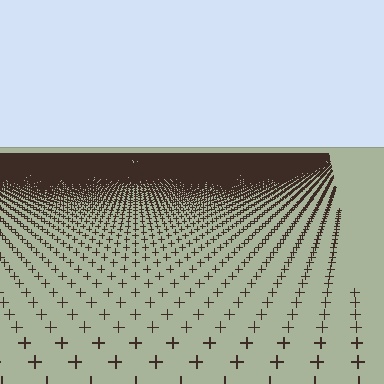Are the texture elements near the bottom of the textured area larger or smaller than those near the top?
Larger. Near the bottom, elements are closer to the viewer and appear at a bigger on-screen size.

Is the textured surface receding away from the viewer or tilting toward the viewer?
The surface is receding away from the viewer. Texture elements get smaller and denser toward the top.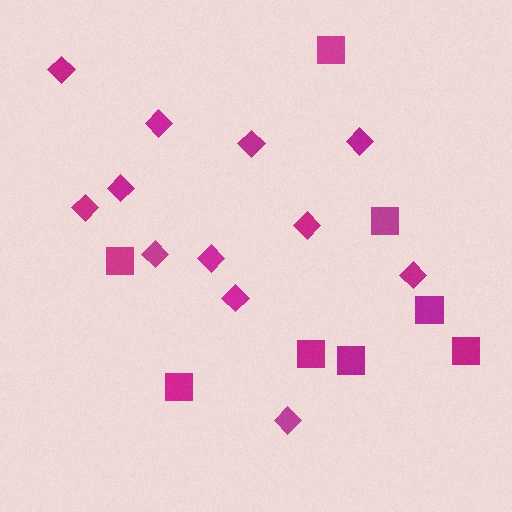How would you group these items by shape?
There are 2 groups: one group of squares (8) and one group of diamonds (12).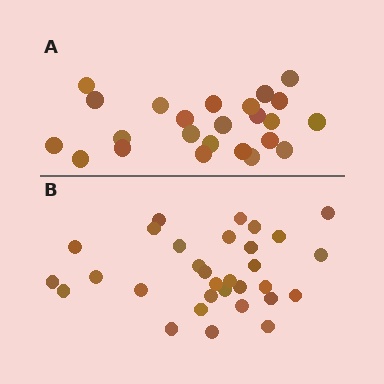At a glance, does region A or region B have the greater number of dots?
Region B (the bottom region) has more dots.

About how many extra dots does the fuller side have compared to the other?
Region B has roughly 8 or so more dots than region A.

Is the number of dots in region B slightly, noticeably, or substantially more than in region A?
Region B has noticeably more, but not dramatically so. The ratio is roughly 1.3 to 1.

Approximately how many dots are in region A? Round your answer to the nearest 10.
About 20 dots. (The exact count is 24, which rounds to 20.)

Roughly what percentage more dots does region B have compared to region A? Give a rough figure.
About 30% more.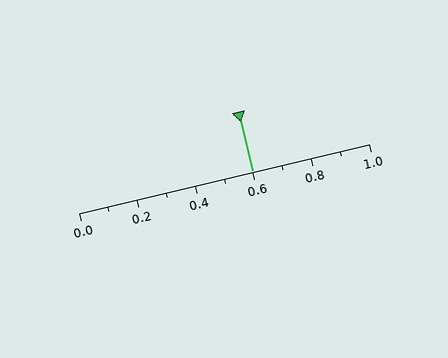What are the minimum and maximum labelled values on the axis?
The axis runs from 0.0 to 1.0.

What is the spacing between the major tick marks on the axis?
The major ticks are spaced 0.2 apart.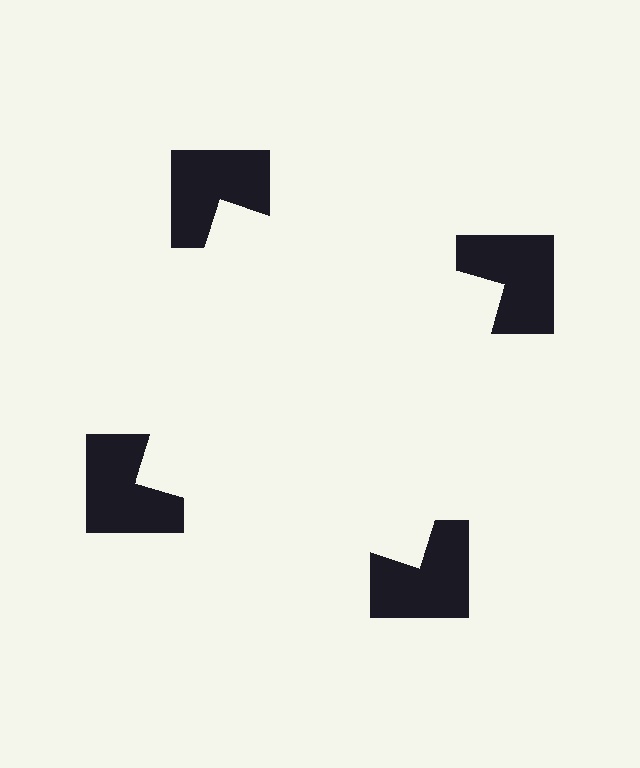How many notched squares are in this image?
There are 4 — one at each vertex of the illusory square.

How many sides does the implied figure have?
4 sides.